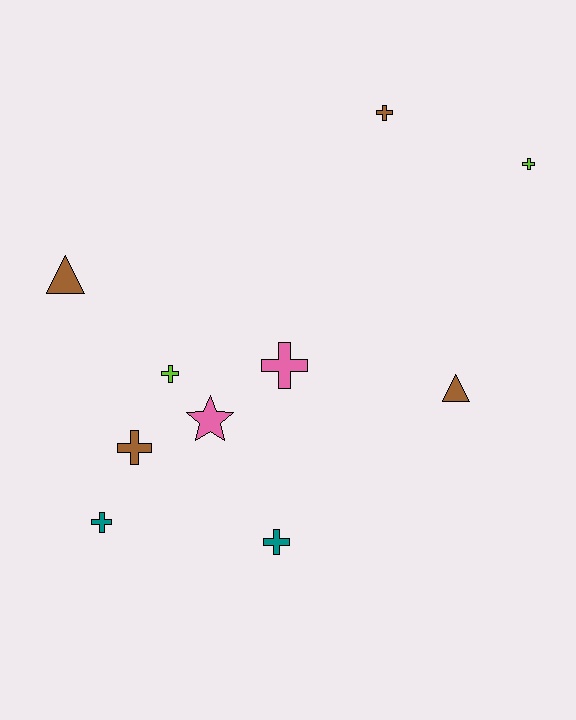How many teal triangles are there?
There are no teal triangles.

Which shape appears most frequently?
Cross, with 7 objects.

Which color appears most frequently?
Brown, with 4 objects.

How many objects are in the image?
There are 10 objects.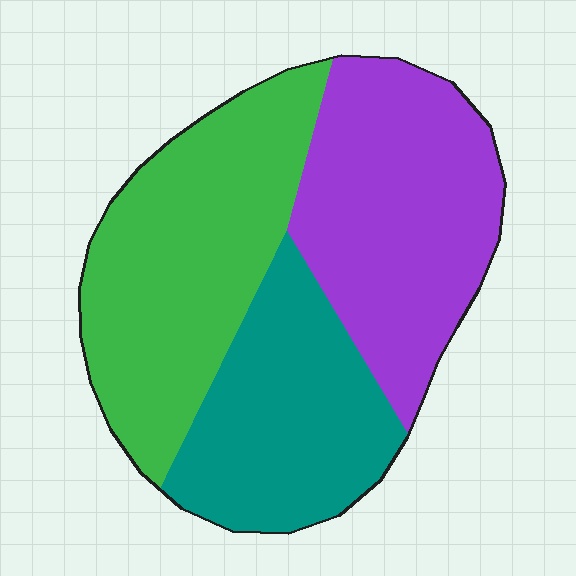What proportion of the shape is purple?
Purple takes up about one third (1/3) of the shape.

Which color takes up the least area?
Teal, at roughly 30%.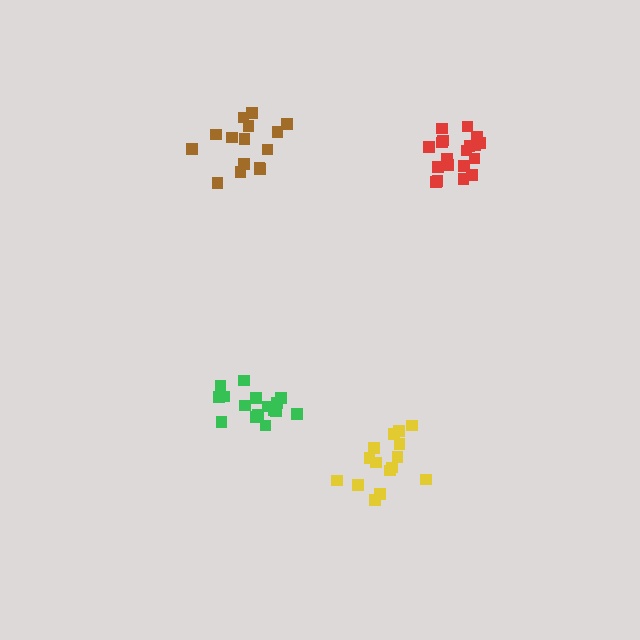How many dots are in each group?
Group 1: 15 dots, Group 2: 15 dots, Group 3: 20 dots, Group 4: 16 dots (66 total).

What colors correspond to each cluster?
The clusters are colored: brown, yellow, red, green.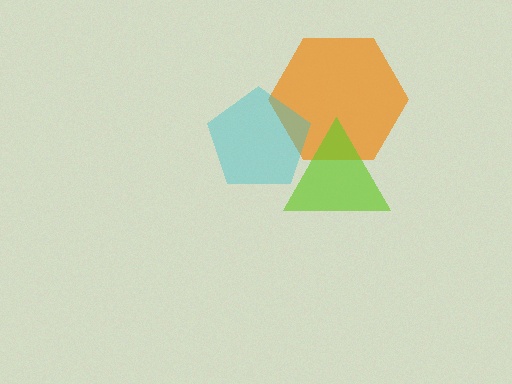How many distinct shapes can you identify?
There are 3 distinct shapes: an orange hexagon, a lime triangle, a cyan pentagon.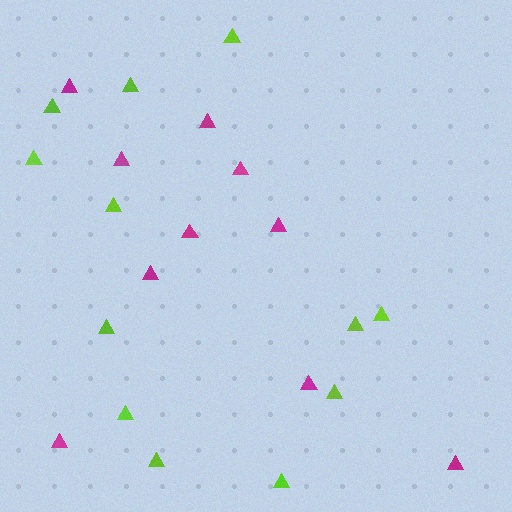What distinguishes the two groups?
There are 2 groups: one group of magenta triangles (10) and one group of lime triangles (12).